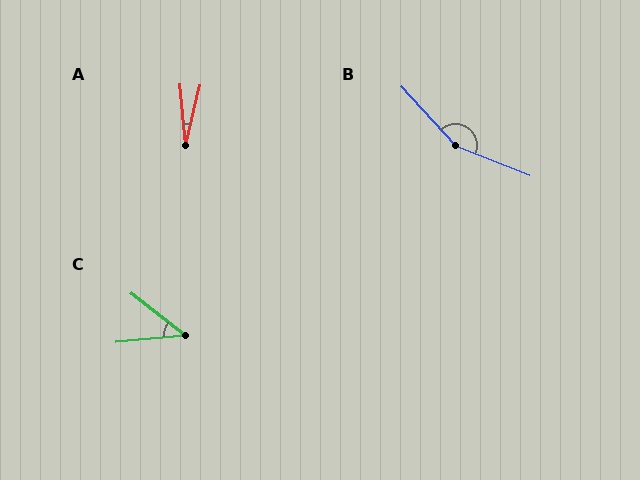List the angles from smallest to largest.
A (18°), C (43°), B (154°).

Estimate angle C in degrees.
Approximately 43 degrees.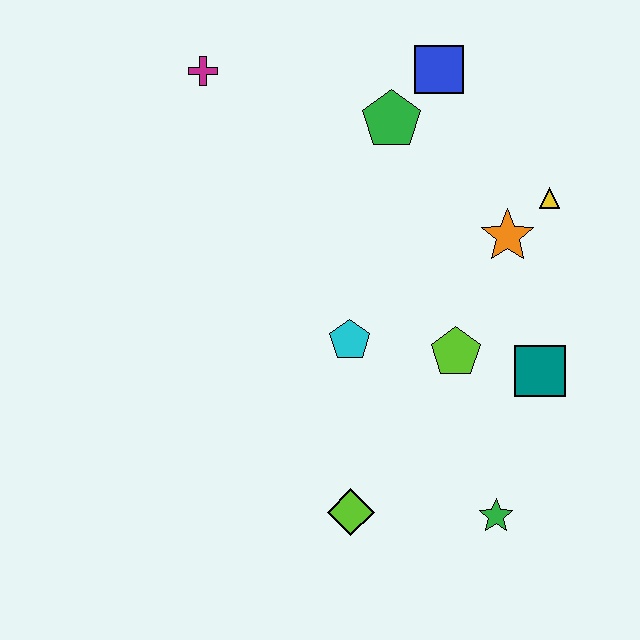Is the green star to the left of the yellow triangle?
Yes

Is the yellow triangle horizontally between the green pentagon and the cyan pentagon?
No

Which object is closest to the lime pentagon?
The teal square is closest to the lime pentagon.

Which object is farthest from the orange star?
The magenta cross is farthest from the orange star.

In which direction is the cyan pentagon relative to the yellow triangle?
The cyan pentagon is to the left of the yellow triangle.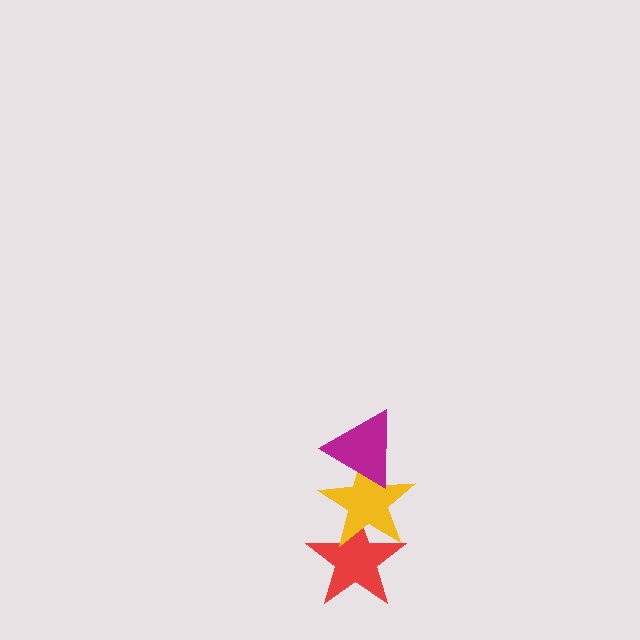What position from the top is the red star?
The red star is 3rd from the top.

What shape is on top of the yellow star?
The magenta triangle is on top of the yellow star.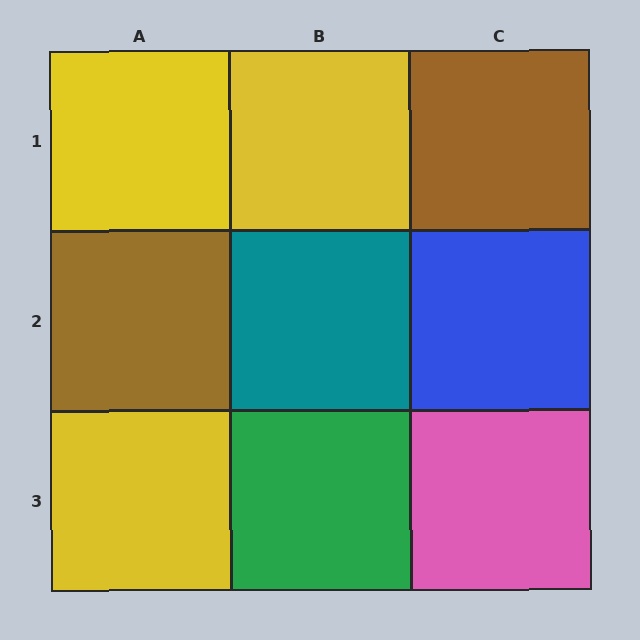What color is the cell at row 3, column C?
Pink.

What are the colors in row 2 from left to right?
Brown, teal, blue.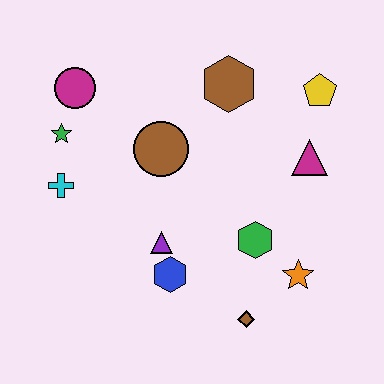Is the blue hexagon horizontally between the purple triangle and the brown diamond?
Yes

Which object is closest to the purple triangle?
The blue hexagon is closest to the purple triangle.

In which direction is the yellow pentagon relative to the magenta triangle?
The yellow pentagon is above the magenta triangle.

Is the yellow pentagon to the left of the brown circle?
No